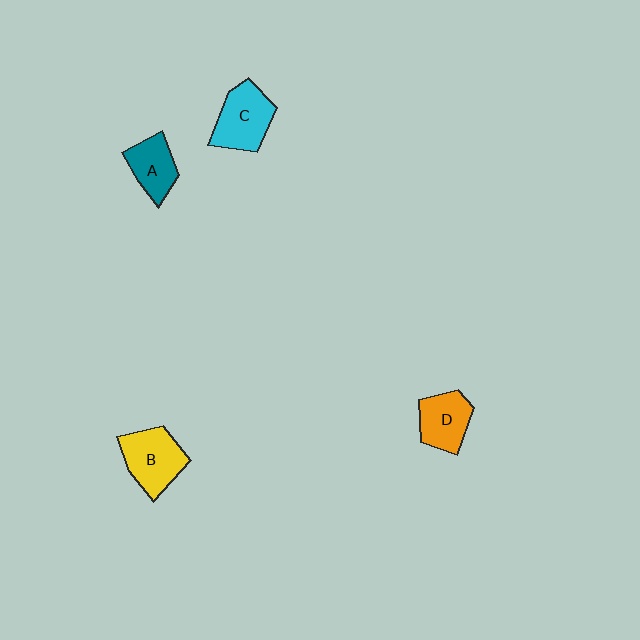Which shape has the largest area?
Shape B (yellow).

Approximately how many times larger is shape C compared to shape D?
Approximately 1.2 times.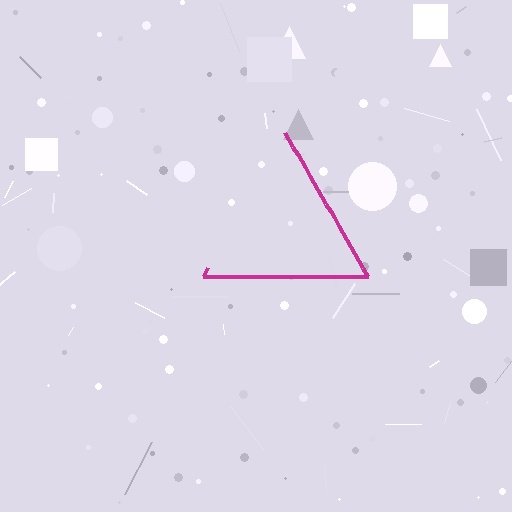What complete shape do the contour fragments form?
The contour fragments form a triangle.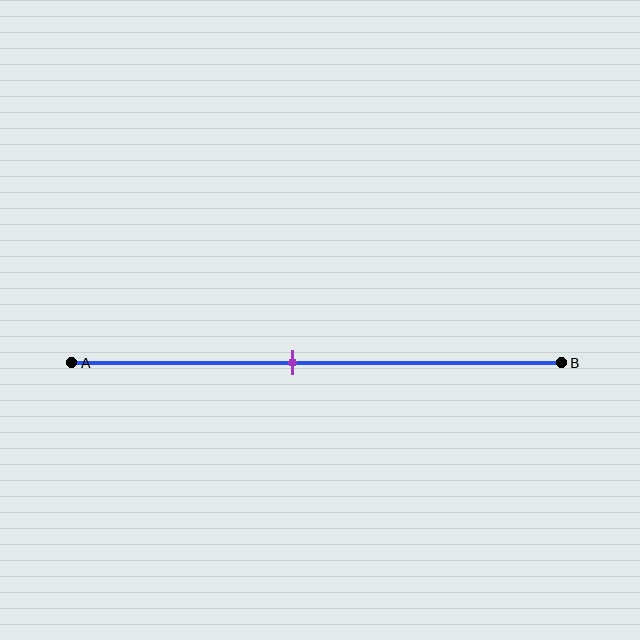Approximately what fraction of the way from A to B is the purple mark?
The purple mark is approximately 45% of the way from A to B.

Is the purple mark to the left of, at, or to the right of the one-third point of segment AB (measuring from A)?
The purple mark is to the right of the one-third point of segment AB.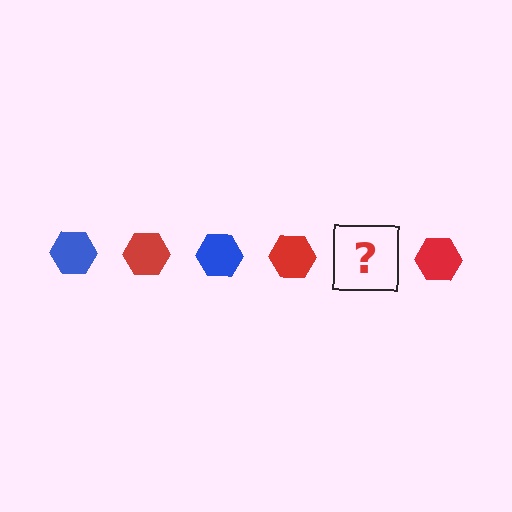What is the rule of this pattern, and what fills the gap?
The rule is that the pattern cycles through blue, red hexagons. The gap should be filled with a blue hexagon.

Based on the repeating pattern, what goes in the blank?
The blank should be a blue hexagon.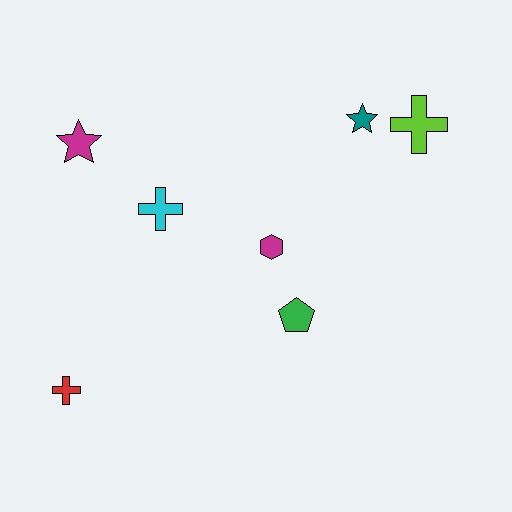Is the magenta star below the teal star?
Yes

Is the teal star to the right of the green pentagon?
Yes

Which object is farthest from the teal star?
The red cross is farthest from the teal star.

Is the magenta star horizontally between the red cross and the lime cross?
Yes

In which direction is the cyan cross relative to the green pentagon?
The cyan cross is to the left of the green pentagon.